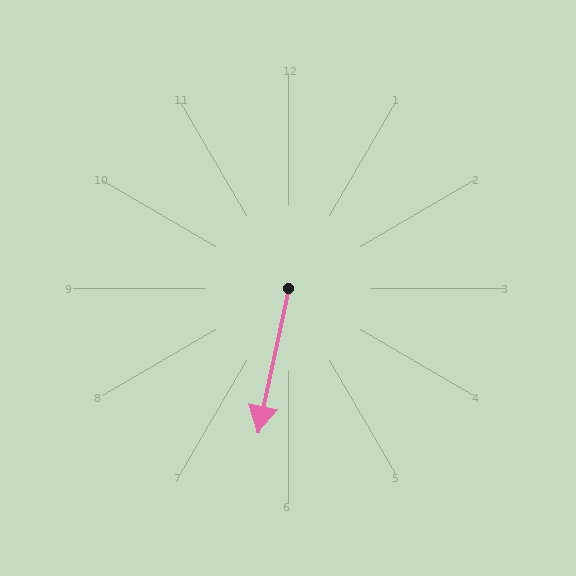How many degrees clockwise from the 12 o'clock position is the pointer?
Approximately 192 degrees.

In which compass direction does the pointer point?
South.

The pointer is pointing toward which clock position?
Roughly 6 o'clock.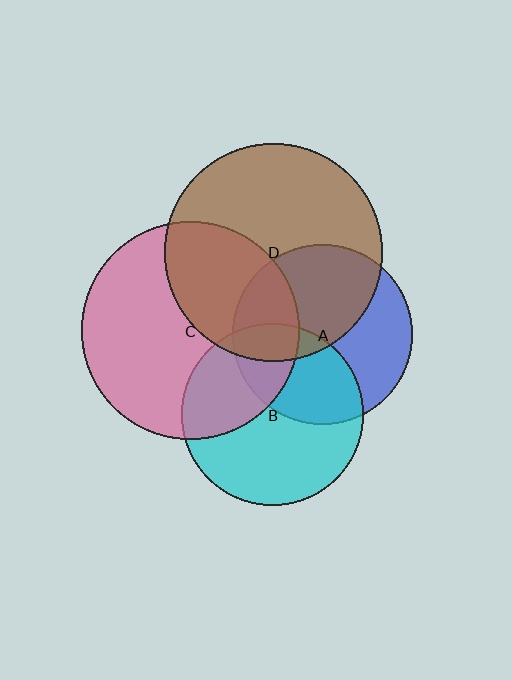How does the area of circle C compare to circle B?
Approximately 1.4 times.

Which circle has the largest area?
Circle D (brown).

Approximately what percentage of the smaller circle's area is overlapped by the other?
Approximately 10%.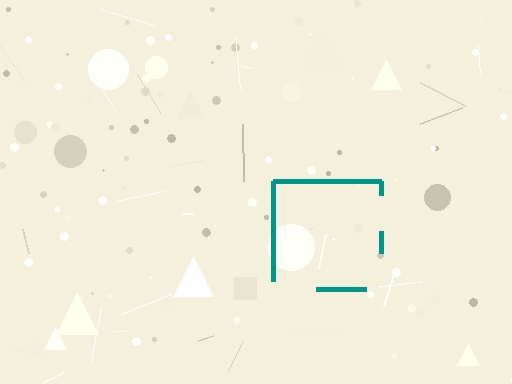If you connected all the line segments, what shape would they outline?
They would outline a square.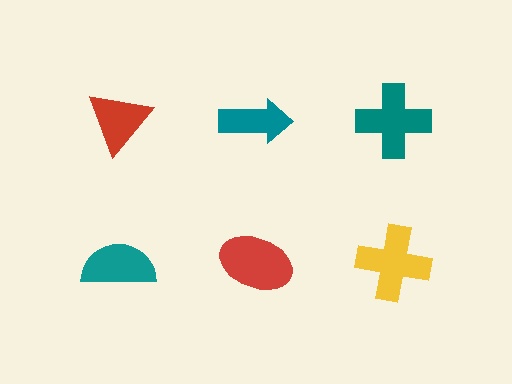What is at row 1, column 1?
A red triangle.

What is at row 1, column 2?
A teal arrow.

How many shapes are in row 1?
3 shapes.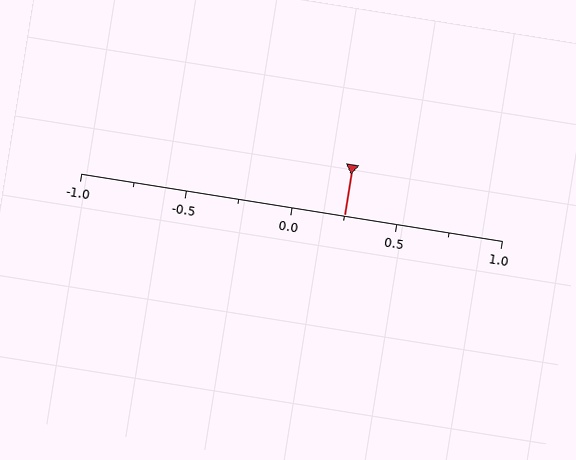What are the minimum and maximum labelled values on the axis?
The axis runs from -1.0 to 1.0.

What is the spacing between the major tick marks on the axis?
The major ticks are spaced 0.5 apart.